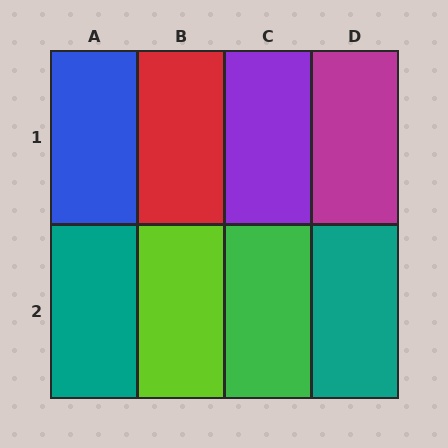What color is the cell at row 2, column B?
Lime.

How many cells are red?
1 cell is red.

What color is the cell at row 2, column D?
Teal.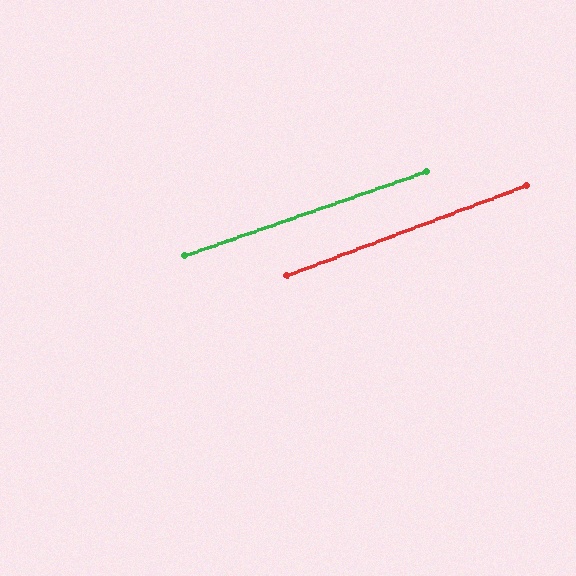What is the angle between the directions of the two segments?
Approximately 2 degrees.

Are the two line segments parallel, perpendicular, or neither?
Parallel — their directions differ by only 1.5°.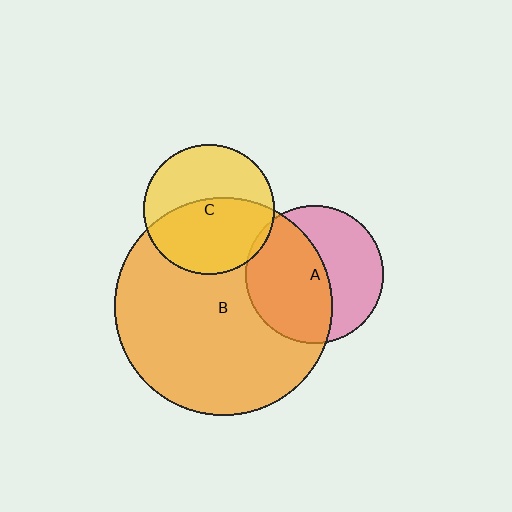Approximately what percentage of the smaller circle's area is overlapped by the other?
Approximately 5%.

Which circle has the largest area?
Circle B (orange).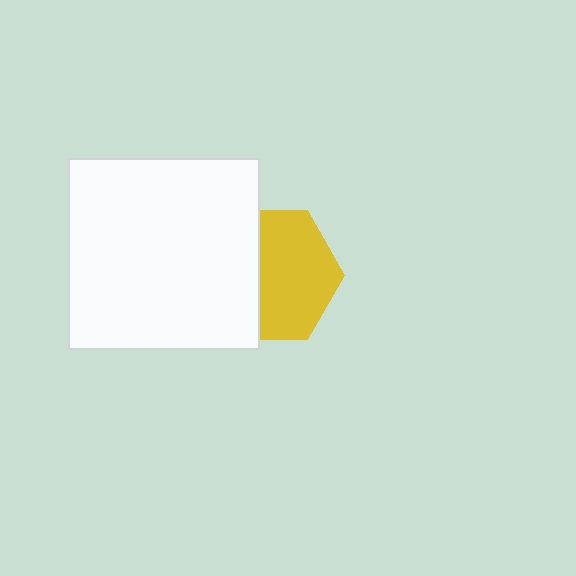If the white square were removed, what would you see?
You would see the complete yellow hexagon.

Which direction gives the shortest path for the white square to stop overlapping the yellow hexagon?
Moving left gives the shortest separation.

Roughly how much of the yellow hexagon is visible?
About half of it is visible (roughly 59%).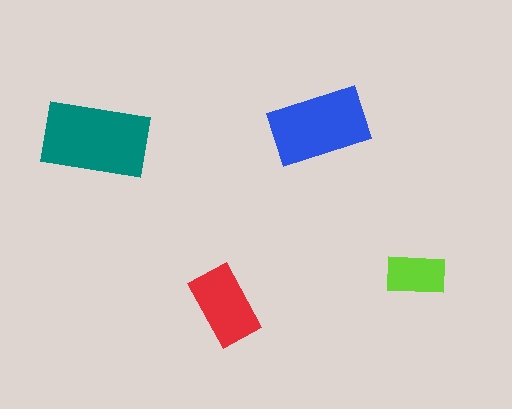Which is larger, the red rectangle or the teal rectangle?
The teal one.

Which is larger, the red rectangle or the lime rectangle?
The red one.